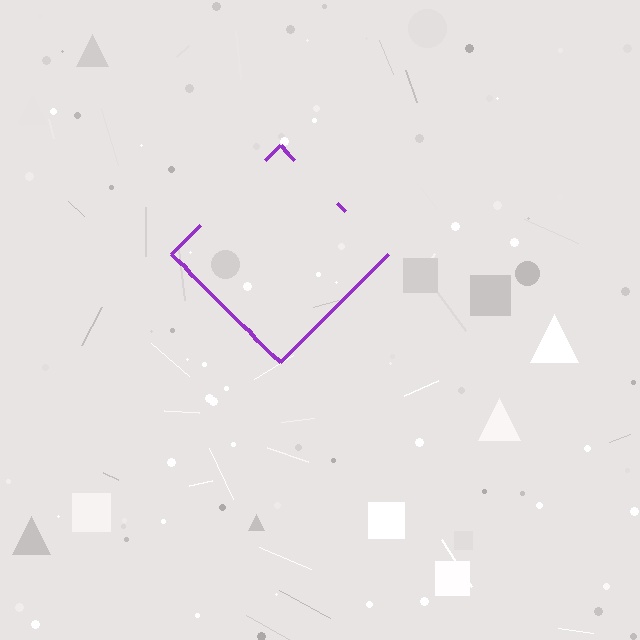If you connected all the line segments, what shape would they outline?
They would outline a diamond.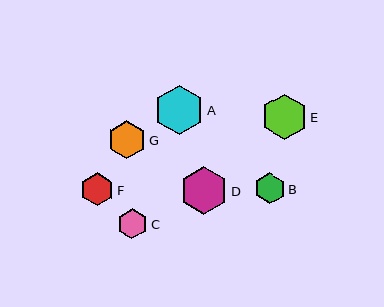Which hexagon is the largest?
Hexagon A is the largest with a size of approximately 50 pixels.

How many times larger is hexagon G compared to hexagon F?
Hexagon G is approximately 1.1 times the size of hexagon F.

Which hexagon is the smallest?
Hexagon C is the smallest with a size of approximately 30 pixels.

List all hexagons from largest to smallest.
From largest to smallest: A, D, E, G, F, B, C.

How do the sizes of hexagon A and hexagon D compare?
Hexagon A and hexagon D are approximately the same size.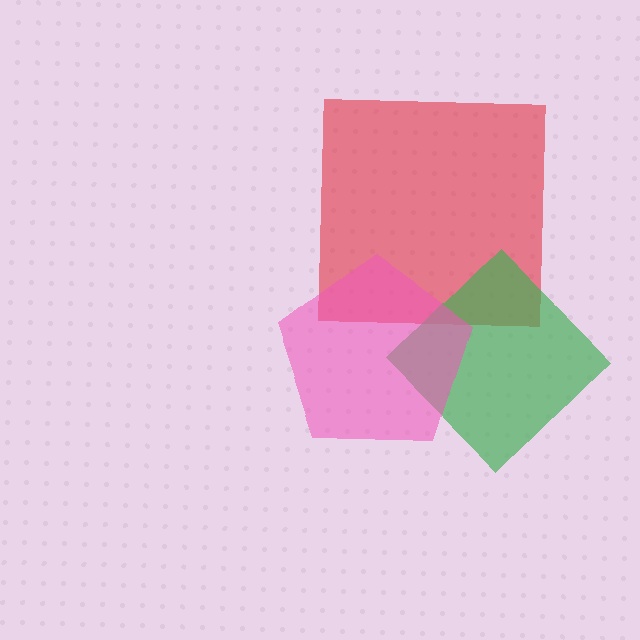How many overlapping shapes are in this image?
There are 3 overlapping shapes in the image.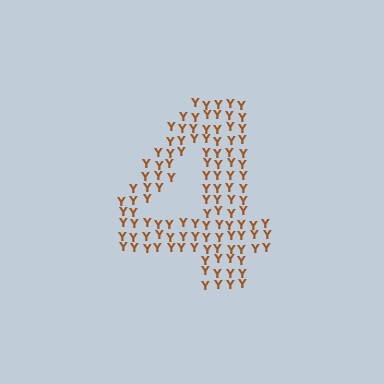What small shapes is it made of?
It is made of small letter Y's.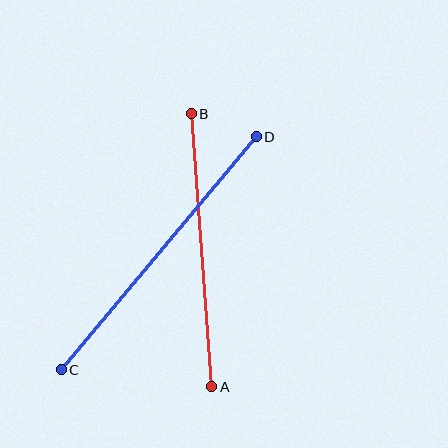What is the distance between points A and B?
The distance is approximately 274 pixels.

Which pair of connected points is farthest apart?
Points C and D are farthest apart.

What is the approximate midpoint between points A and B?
The midpoint is at approximately (202, 250) pixels.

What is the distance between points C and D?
The distance is approximately 304 pixels.